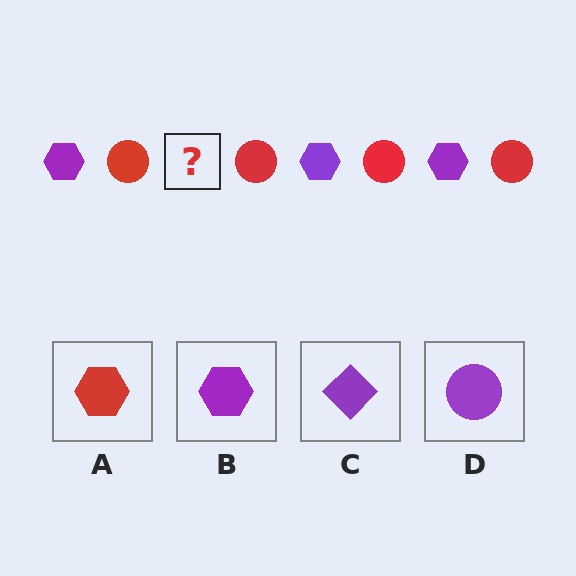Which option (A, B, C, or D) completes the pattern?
B.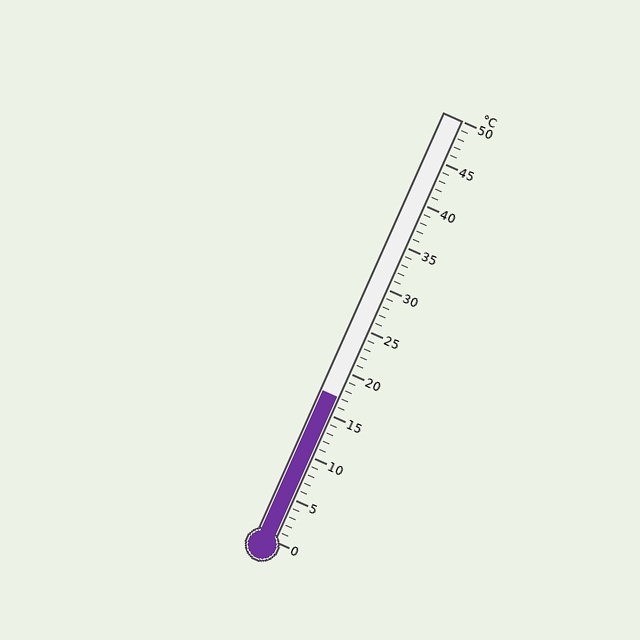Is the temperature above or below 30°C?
The temperature is below 30°C.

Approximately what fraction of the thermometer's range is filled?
The thermometer is filled to approximately 35% of its range.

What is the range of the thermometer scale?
The thermometer scale ranges from 0°C to 50°C.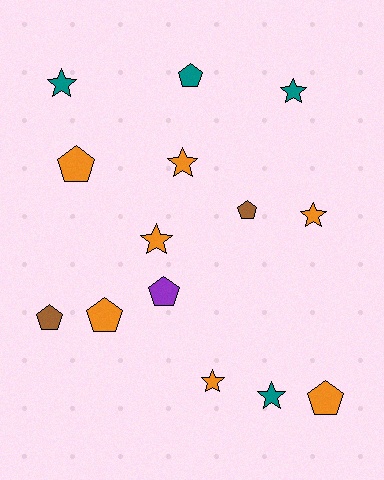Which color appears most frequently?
Orange, with 7 objects.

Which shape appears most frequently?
Star, with 7 objects.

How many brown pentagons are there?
There are 2 brown pentagons.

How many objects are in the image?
There are 14 objects.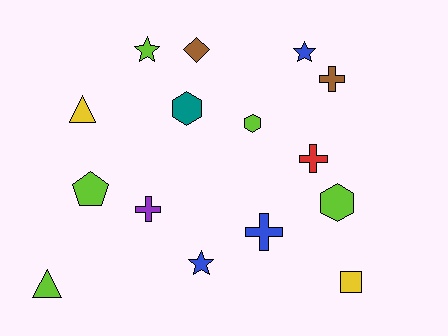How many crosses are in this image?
There are 4 crosses.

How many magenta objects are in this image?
There are no magenta objects.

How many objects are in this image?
There are 15 objects.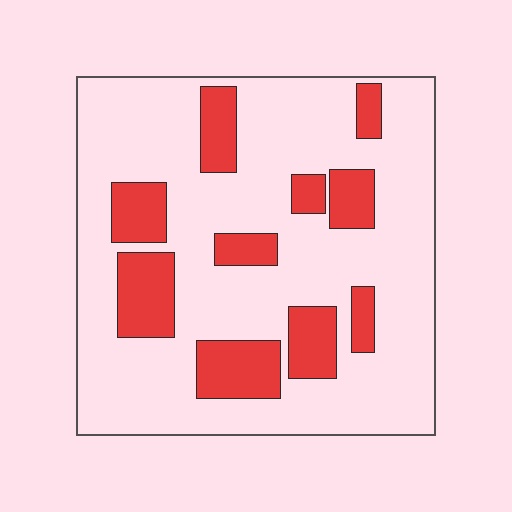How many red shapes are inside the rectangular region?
10.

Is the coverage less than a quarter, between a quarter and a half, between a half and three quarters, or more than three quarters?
Less than a quarter.